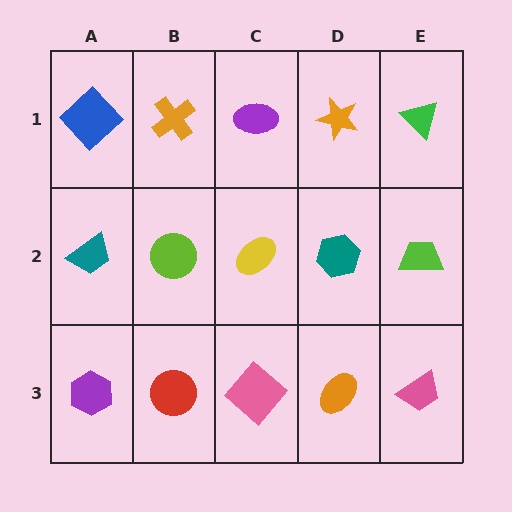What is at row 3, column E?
A pink trapezoid.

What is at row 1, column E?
A green triangle.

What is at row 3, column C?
A pink diamond.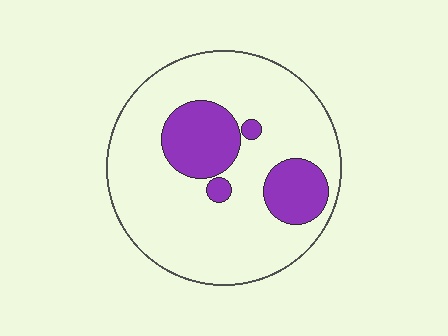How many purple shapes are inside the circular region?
4.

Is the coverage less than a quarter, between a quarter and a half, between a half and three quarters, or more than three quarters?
Less than a quarter.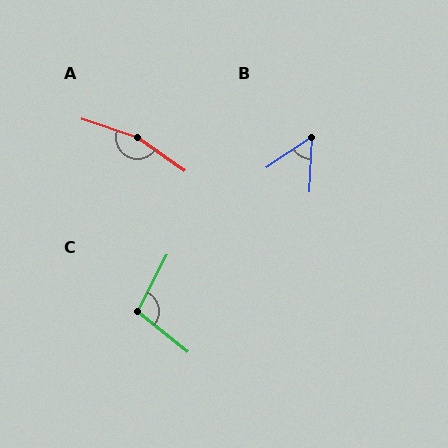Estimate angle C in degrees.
Approximately 101 degrees.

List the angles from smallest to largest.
B (53°), C (101°), A (163°).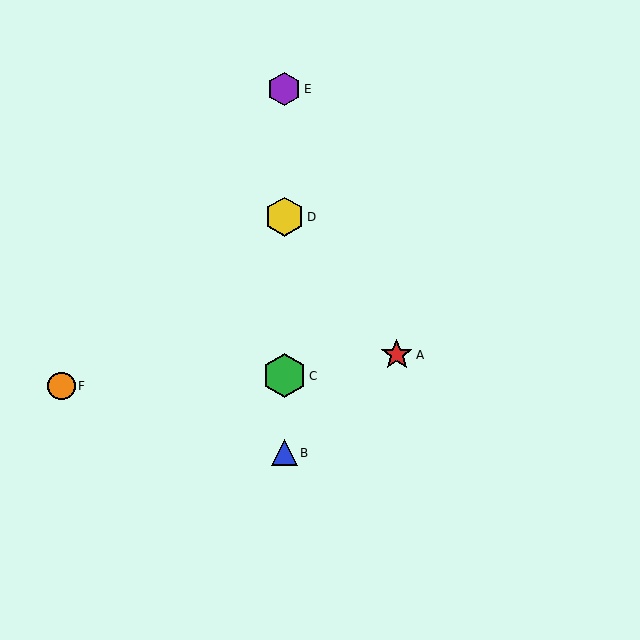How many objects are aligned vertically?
4 objects (B, C, D, E) are aligned vertically.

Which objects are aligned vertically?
Objects B, C, D, E are aligned vertically.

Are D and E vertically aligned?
Yes, both are at x≈284.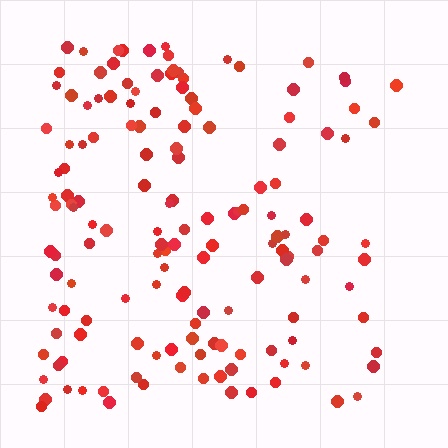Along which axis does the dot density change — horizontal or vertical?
Horizontal.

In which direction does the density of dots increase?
From right to left, with the left side densest.